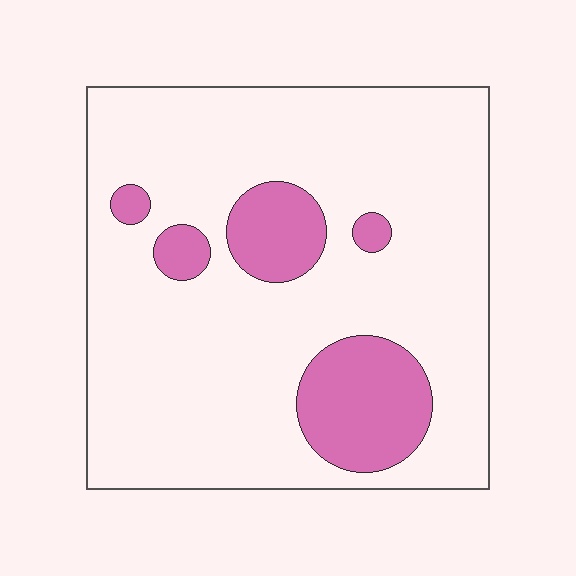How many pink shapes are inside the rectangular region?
5.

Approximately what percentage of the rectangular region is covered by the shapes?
Approximately 15%.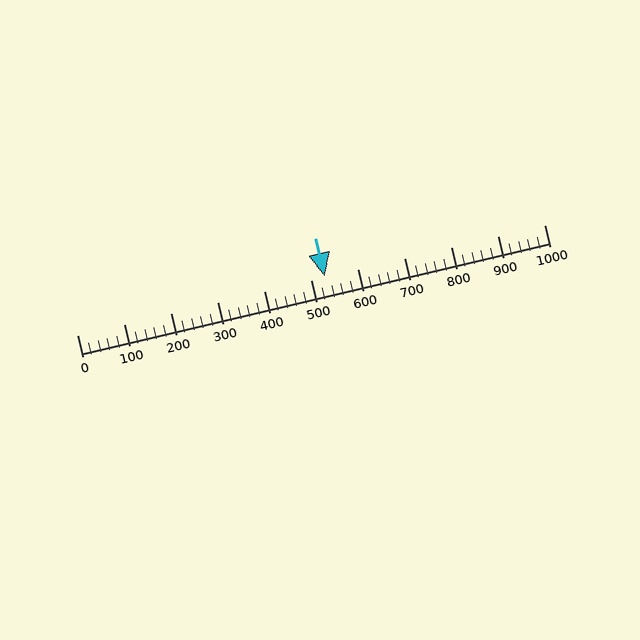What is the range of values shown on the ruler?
The ruler shows values from 0 to 1000.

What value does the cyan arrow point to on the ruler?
The cyan arrow points to approximately 529.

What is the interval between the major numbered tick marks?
The major tick marks are spaced 100 units apart.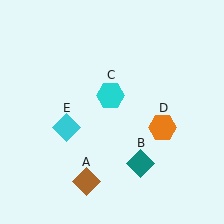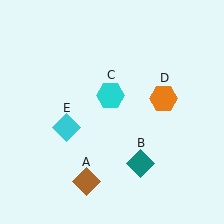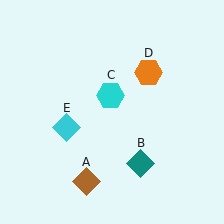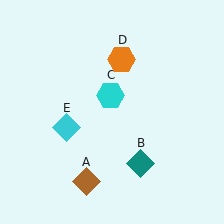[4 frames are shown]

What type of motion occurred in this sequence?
The orange hexagon (object D) rotated counterclockwise around the center of the scene.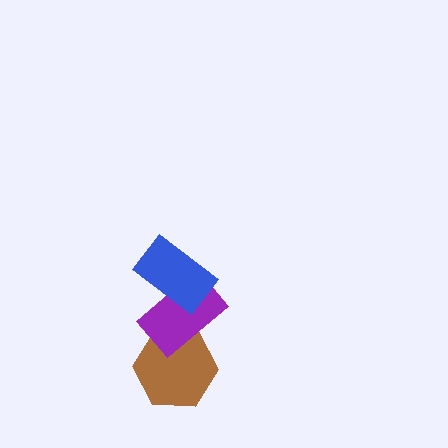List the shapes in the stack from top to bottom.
From top to bottom: the blue rectangle, the purple rectangle, the brown hexagon.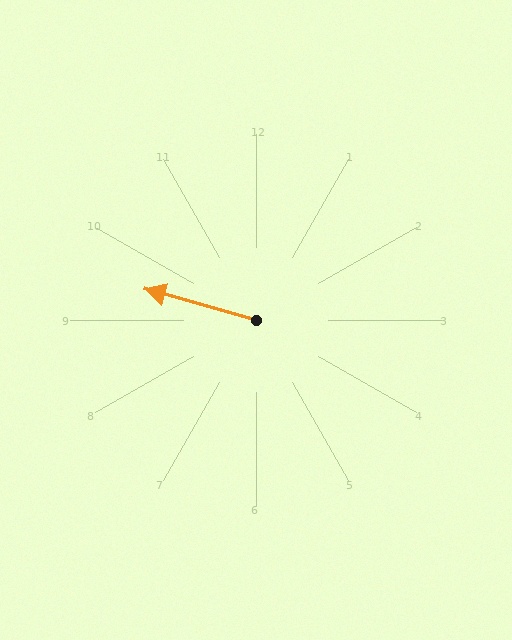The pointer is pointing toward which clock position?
Roughly 10 o'clock.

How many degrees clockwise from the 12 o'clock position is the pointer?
Approximately 286 degrees.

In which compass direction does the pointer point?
West.